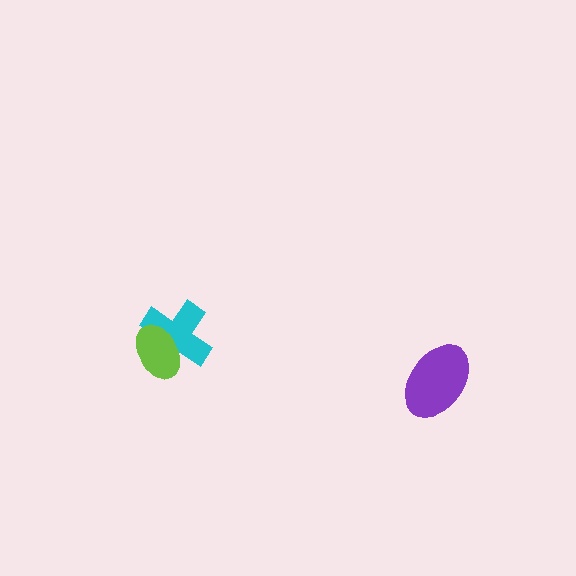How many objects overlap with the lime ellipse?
1 object overlaps with the lime ellipse.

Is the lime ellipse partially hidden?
No, no other shape covers it.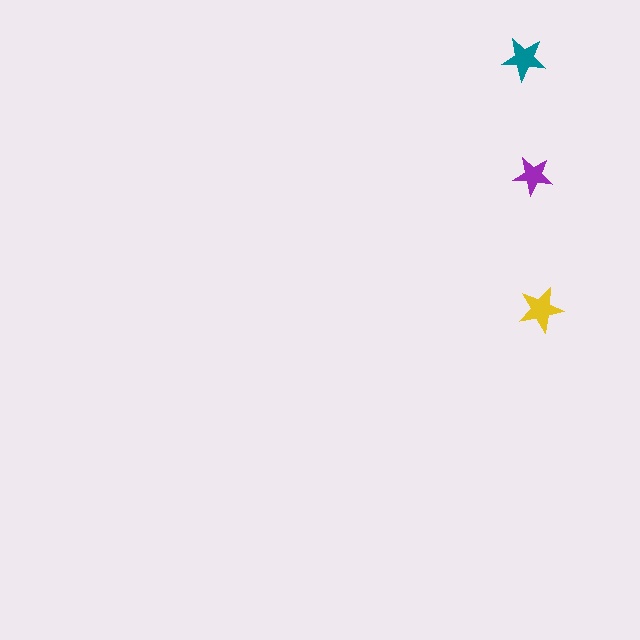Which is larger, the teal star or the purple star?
The teal one.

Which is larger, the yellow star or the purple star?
The yellow one.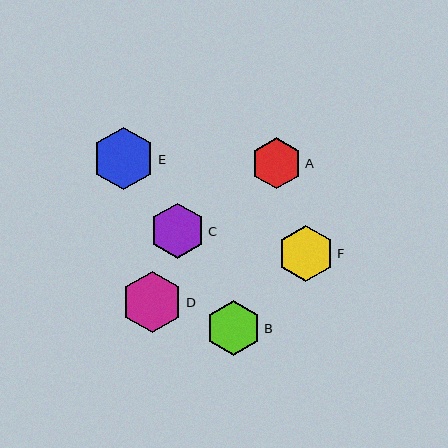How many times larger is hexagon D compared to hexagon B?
Hexagon D is approximately 1.1 times the size of hexagon B.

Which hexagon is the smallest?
Hexagon A is the smallest with a size of approximately 51 pixels.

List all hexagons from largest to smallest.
From largest to smallest: E, D, F, C, B, A.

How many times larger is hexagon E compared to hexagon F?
Hexagon E is approximately 1.1 times the size of hexagon F.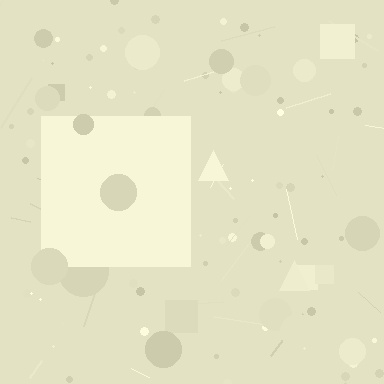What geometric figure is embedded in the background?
A square is embedded in the background.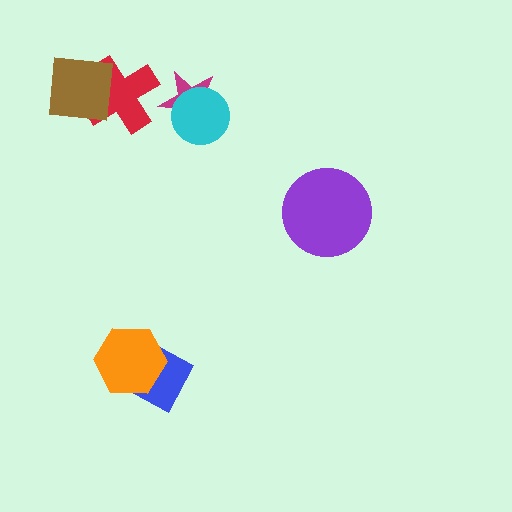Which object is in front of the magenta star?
The cyan circle is in front of the magenta star.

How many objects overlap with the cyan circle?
1 object overlaps with the cyan circle.